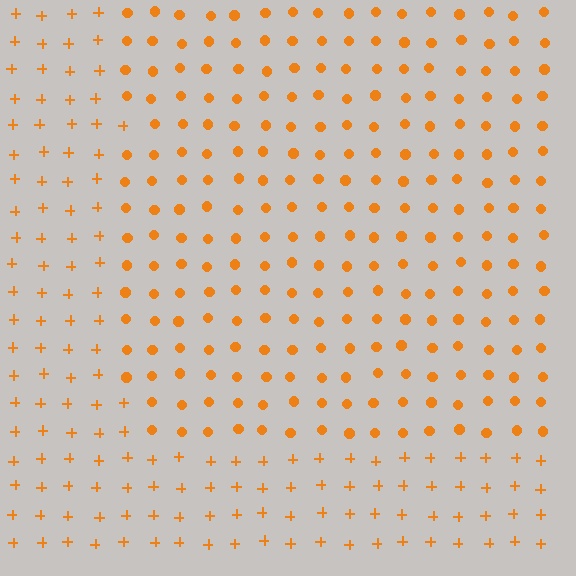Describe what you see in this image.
The image is filled with small orange elements arranged in a uniform grid. A rectangle-shaped region contains circles, while the surrounding area contains plus signs. The boundary is defined purely by the change in element shape.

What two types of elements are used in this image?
The image uses circles inside the rectangle region and plus signs outside it.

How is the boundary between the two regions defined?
The boundary is defined by a change in element shape: circles inside vs. plus signs outside. All elements share the same color and spacing.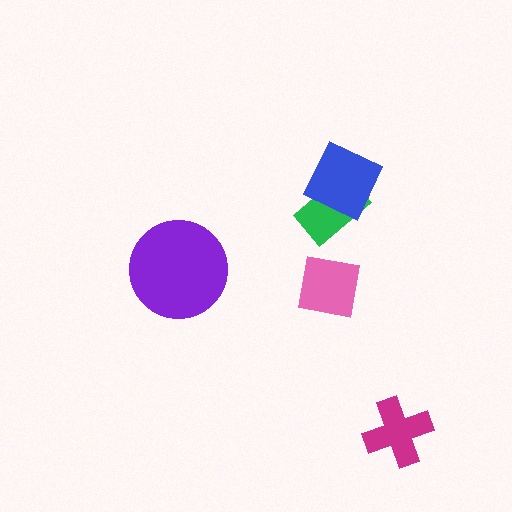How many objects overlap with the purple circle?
0 objects overlap with the purple circle.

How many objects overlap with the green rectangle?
1 object overlaps with the green rectangle.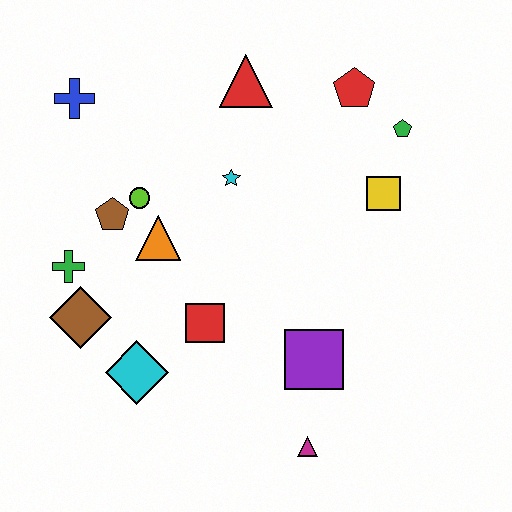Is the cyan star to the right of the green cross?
Yes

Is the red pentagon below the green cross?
No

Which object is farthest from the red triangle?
The magenta triangle is farthest from the red triangle.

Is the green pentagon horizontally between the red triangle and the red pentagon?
No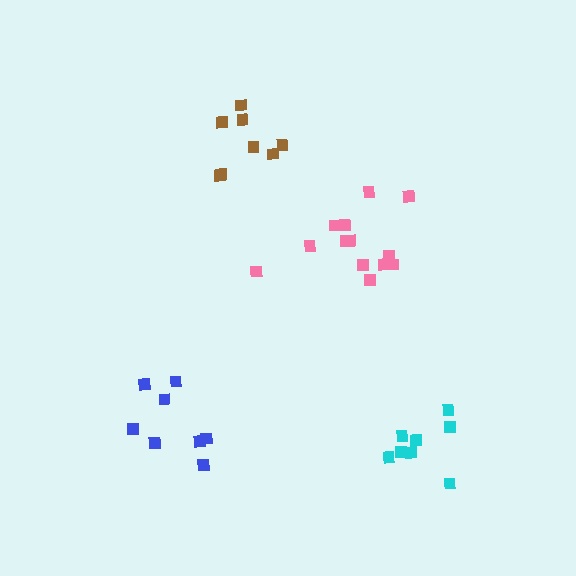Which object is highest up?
The brown cluster is topmost.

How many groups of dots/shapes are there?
There are 4 groups.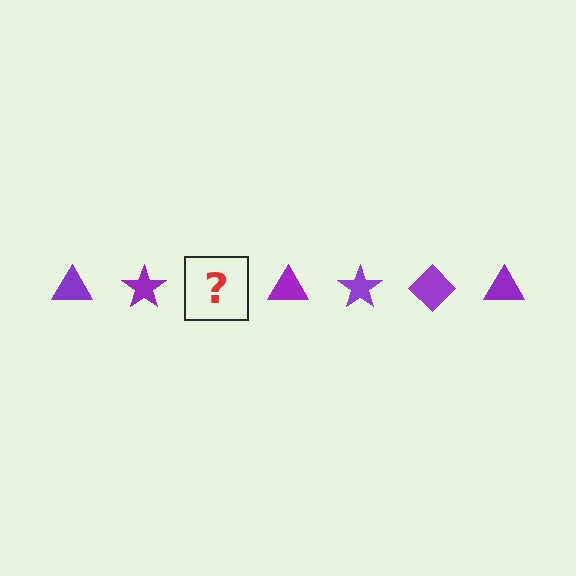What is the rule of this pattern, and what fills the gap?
The rule is that the pattern cycles through triangle, star, diamond shapes in purple. The gap should be filled with a purple diamond.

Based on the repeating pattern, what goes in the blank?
The blank should be a purple diamond.